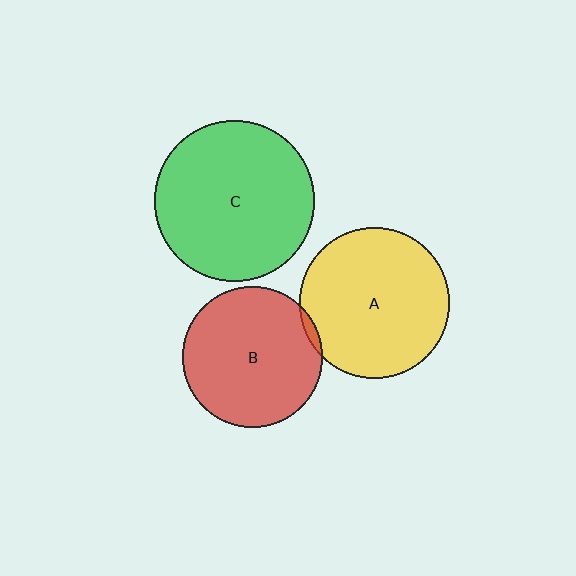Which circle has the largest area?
Circle C (green).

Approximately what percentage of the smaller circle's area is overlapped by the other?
Approximately 5%.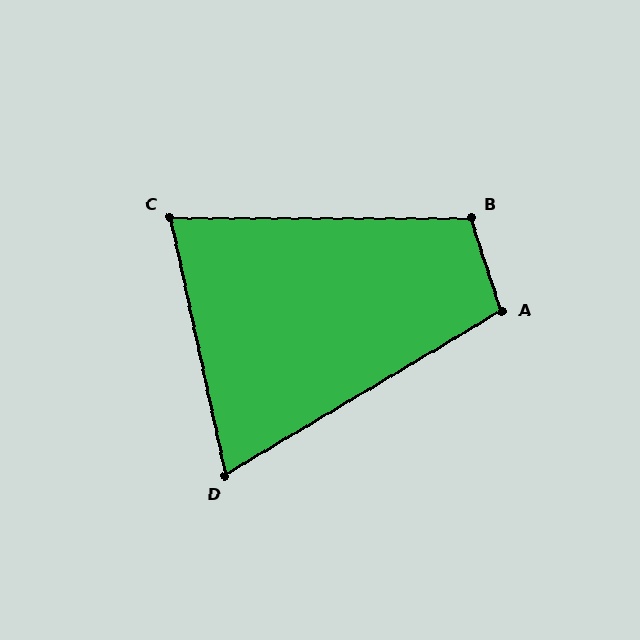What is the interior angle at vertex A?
Approximately 102 degrees (obtuse).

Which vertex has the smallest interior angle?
D, at approximately 71 degrees.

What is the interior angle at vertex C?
Approximately 78 degrees (acute).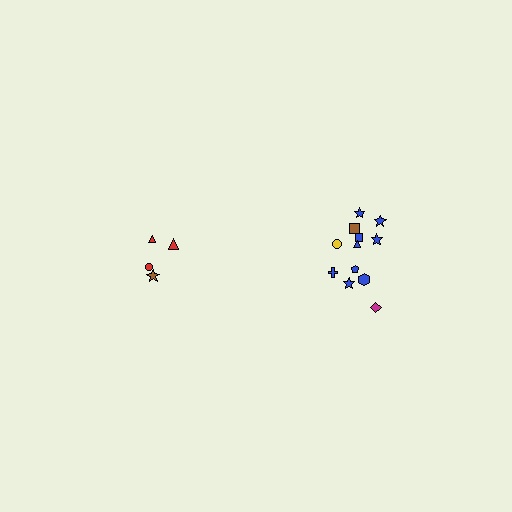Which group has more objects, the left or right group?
The right group.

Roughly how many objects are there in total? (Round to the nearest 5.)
Roughly 15 objects in total.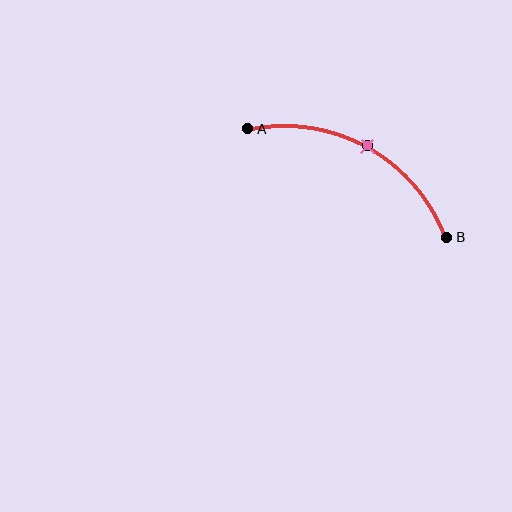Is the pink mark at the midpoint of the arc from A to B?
Yes. The pink mark lies on the arc at equal arc-length from both A and B — it is the arc midpoint.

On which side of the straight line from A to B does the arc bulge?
The arc bulges above the straight line connecting A and B.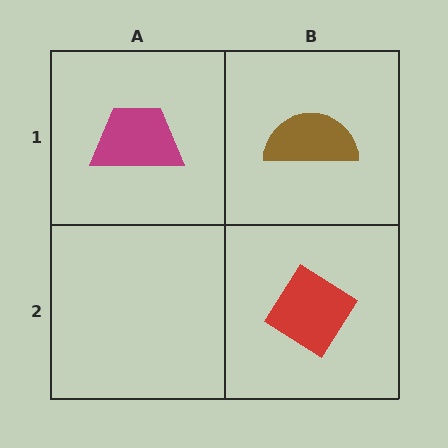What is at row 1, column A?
A magenta trapezoid.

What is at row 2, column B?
A red diamond.